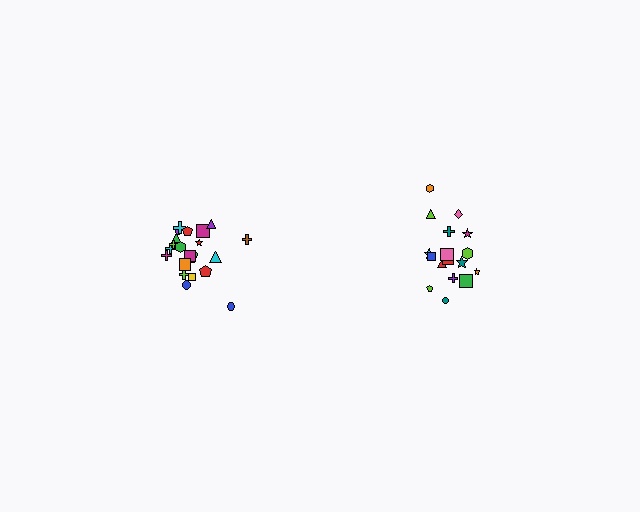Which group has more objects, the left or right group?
The left group.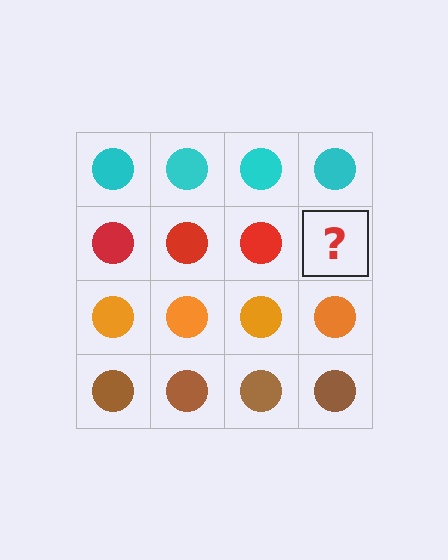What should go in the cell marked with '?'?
The missing cell should contain a red circle.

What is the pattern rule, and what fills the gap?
The rule is that each row has a consistent color. The gap should be filled with a red circle.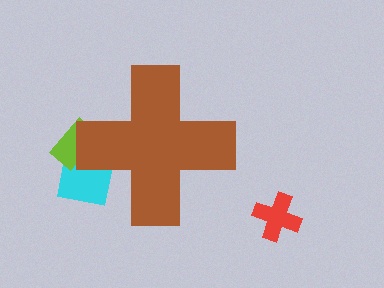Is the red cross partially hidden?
No, the red cross is fully visible.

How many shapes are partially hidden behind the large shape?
2 shapes are partially hidden.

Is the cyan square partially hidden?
Yes, the cyan square is partially hidden behind the brown cross.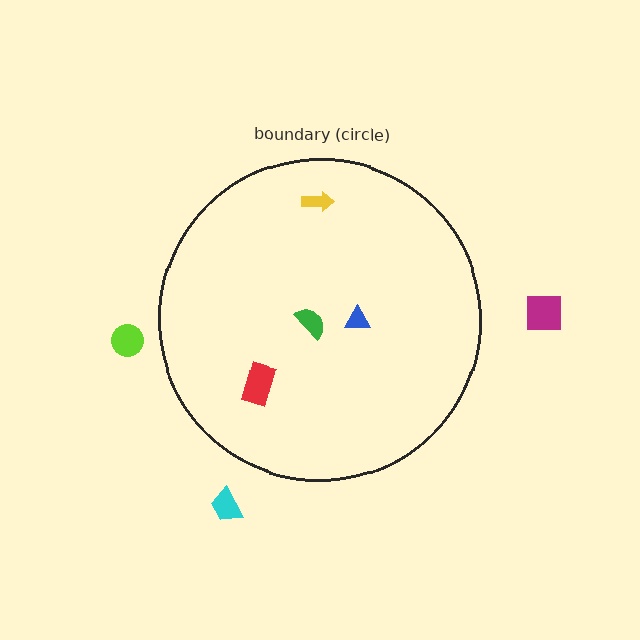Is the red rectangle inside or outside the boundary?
Inside.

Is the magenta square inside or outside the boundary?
Outside.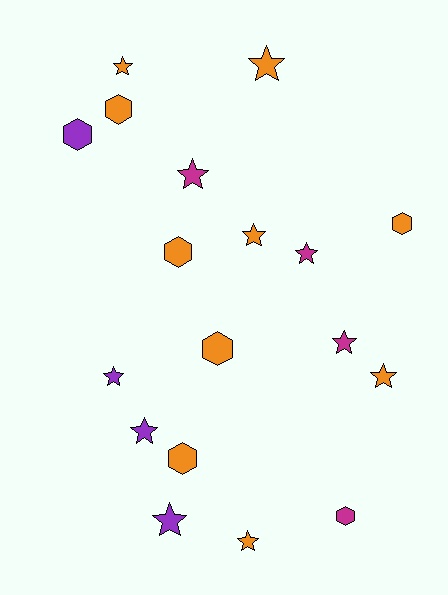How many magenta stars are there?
There are 3 magenta stars.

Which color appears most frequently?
Orange, with 10 objects.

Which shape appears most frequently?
Star, with 11 objects.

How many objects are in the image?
There are 18 objects.